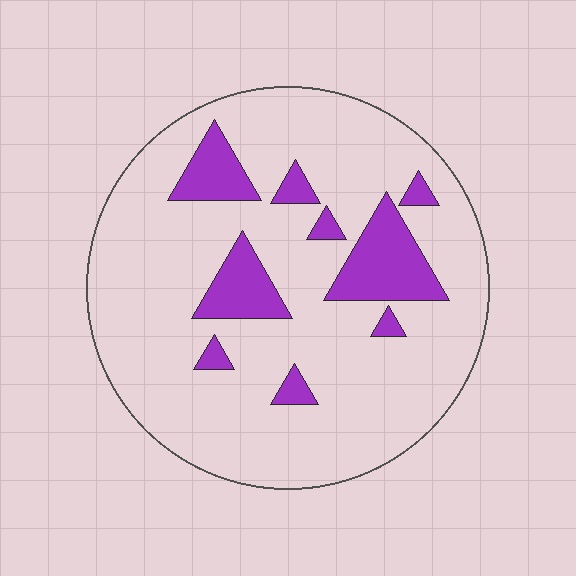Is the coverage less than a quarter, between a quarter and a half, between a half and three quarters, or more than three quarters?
Less than a quarter.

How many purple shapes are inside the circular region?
9.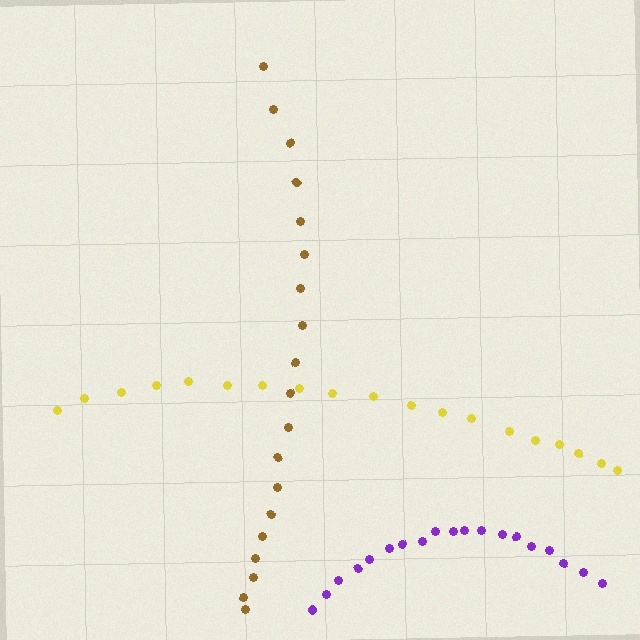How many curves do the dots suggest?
There are 3 distinct paths.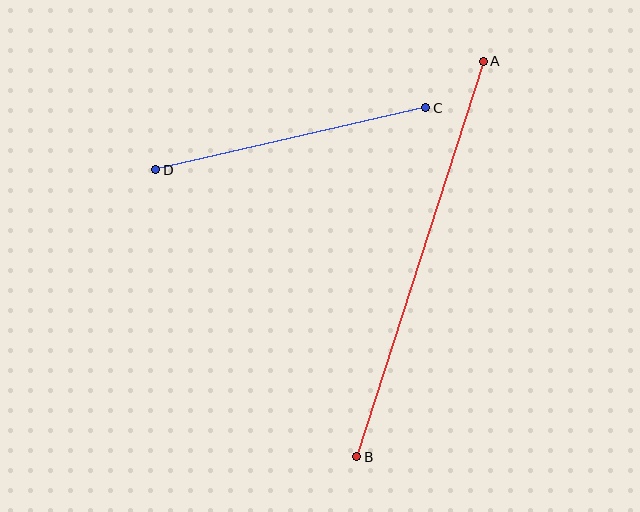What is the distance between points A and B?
The distance is approximately 415 pixels.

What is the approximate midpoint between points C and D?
The midpoint is at approximately (291, 139) pixels.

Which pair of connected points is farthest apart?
Points A and B are farthest apart.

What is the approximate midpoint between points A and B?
The midpoint is at approximately (420, 259) pixels.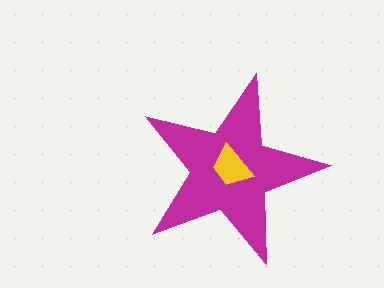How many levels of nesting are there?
2.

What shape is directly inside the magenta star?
The yellow trapezoid.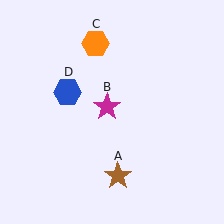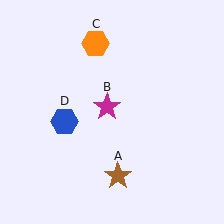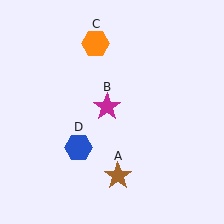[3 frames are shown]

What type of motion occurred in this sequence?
The blue hexagon (object D) rotated counterclockwise around the center of the scene.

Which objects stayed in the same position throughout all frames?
Brown star (object A) and magenta star (object B) and orange hexagon (object C) remained stationary.